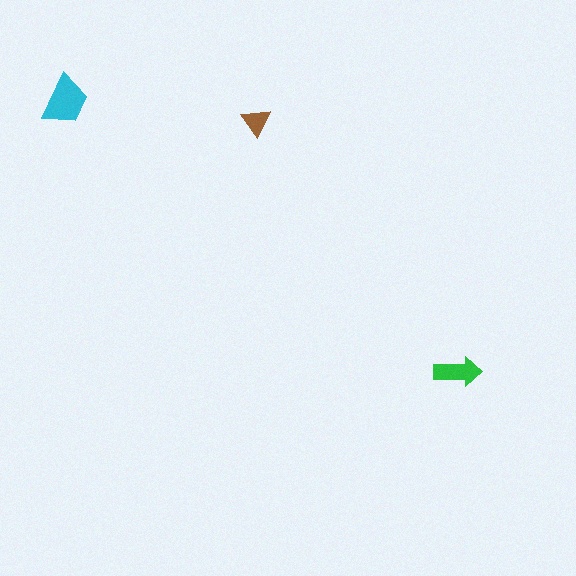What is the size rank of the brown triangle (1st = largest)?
3rd.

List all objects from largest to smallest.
The cyan trapezoid, the green arrow, the brown triangle.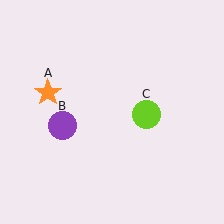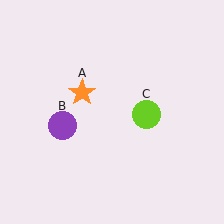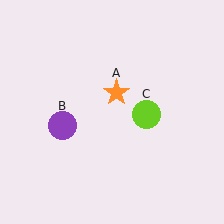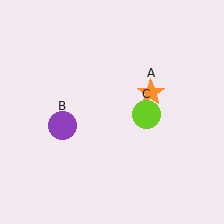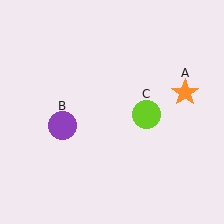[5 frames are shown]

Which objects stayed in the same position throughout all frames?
Purple circle (object B) and lime circle (object C) remained stationary.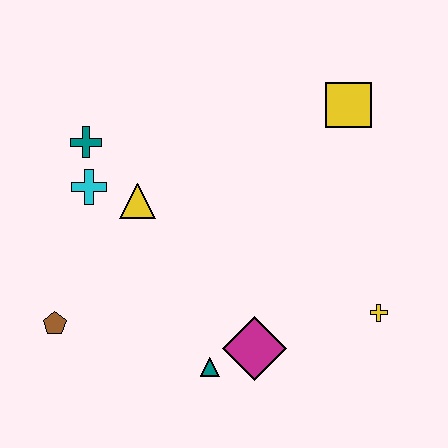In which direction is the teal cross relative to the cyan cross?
The teal cross is above the cyan cross.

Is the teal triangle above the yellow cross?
No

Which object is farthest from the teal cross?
The yellow cross is farthest from the teal cross.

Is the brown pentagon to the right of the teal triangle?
No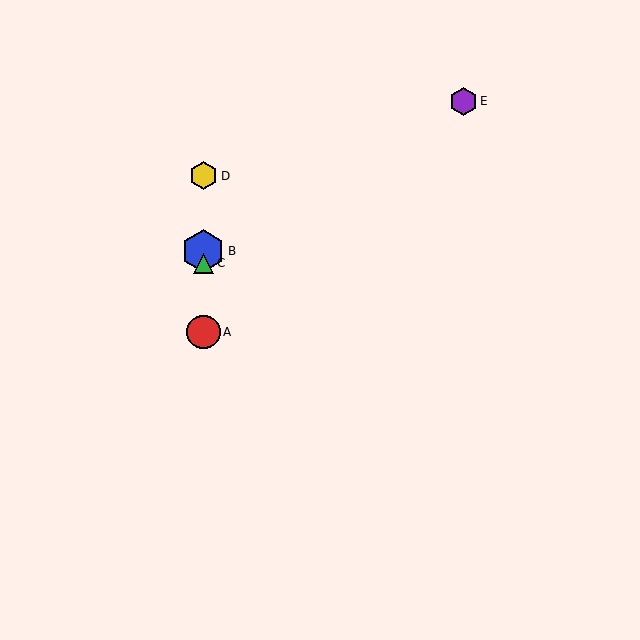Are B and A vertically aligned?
Yes, both are at x≈203.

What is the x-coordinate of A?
Object A is at x≈203.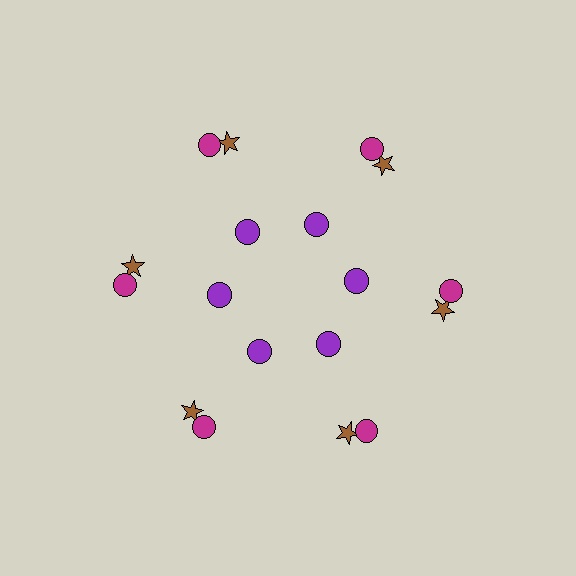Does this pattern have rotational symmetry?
Yes, this pattern has 6-fold rotational symmetry. It looks the same after rotating 60 degrees around the center.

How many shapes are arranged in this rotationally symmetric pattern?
There are 18 shapes, arranged in 6 groups of 3.